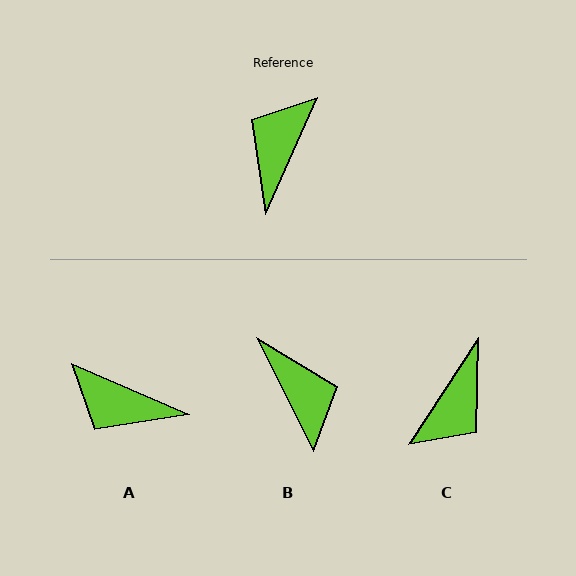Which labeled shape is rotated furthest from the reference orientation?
C, about 171 degrees away.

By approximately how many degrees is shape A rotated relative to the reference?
Approximately 91 degrees counter-clockwise.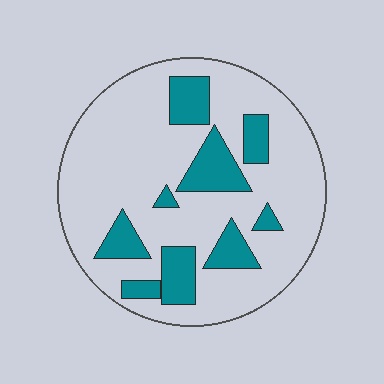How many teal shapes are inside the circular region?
9.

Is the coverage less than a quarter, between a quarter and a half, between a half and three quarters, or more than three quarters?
Less than a quarter.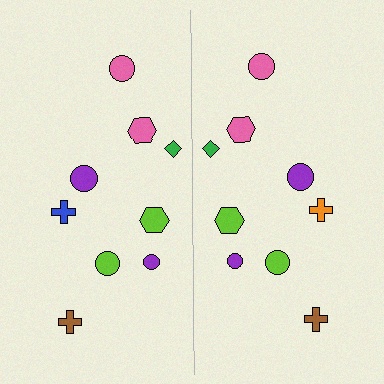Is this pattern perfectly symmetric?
No, the pattern is not perfectly symmetric. The orange cross on the right side breaks the symmetry — its mirror counterpart is blue.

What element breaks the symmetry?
The orange cross on the right side breaks the symmetry — its mirror counterpart is blue.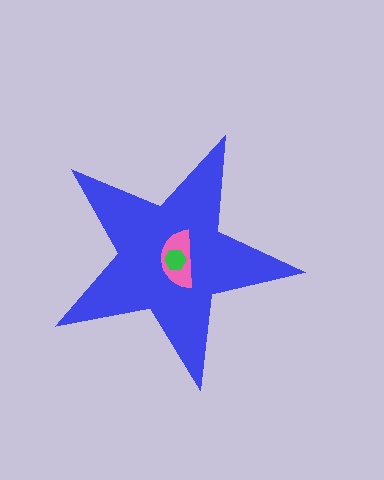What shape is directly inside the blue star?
The pink semicircle.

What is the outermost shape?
The blue star.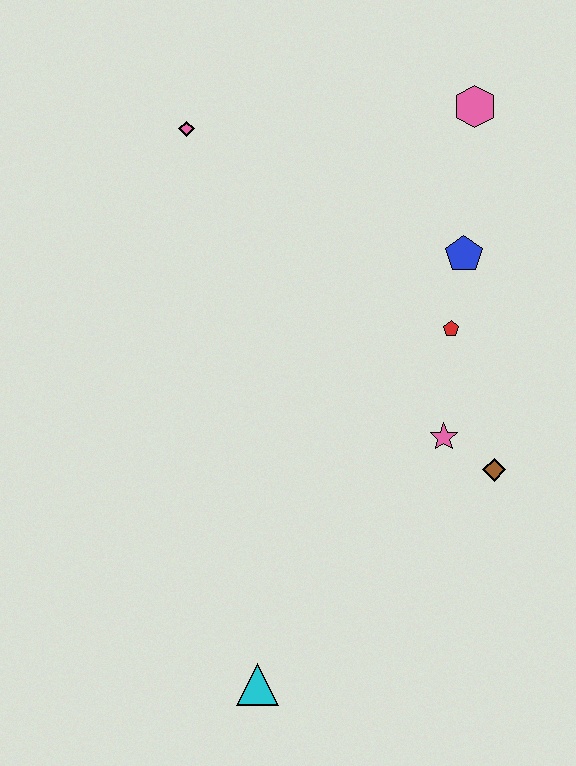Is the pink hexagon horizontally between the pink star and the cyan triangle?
No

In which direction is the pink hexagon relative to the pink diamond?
The pink hexagon is to the right of the pink diamond.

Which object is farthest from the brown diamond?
The pink diamond is farthest from the brown diamond.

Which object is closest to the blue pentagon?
The red pentagon is closest to the blue pentagon.